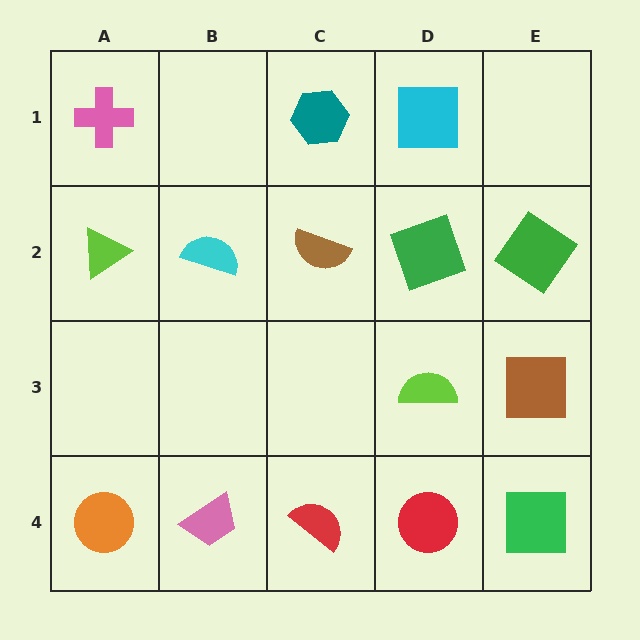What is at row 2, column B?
A cyan semicircle.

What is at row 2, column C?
A brown semicircle.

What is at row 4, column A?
An orange circle.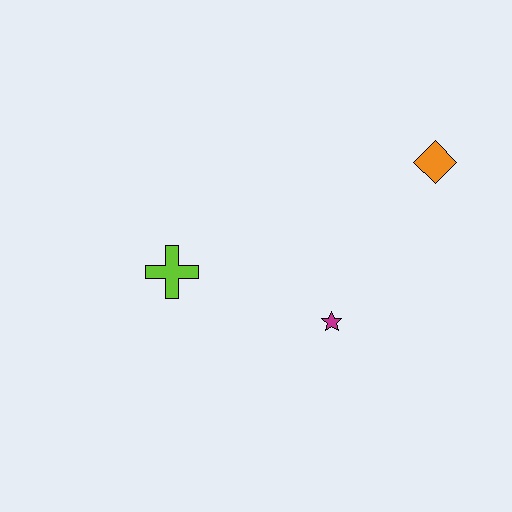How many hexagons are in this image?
There are no hexagons.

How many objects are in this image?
There are 3 objects.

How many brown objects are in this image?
There are no brown objects.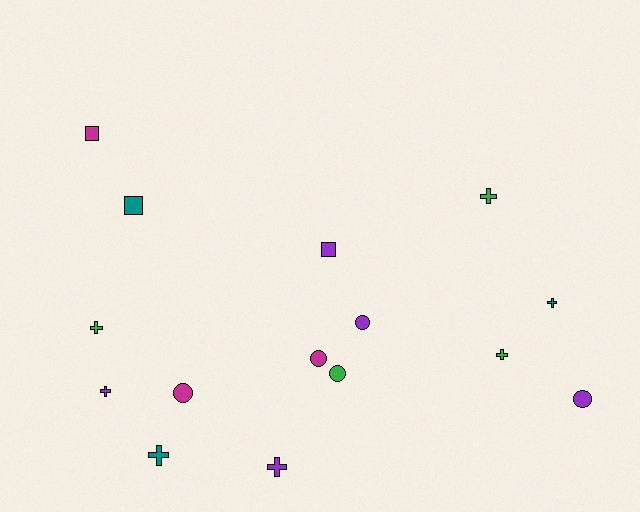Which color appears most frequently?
Purple, with 5 objects.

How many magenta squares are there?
There is 1 magenta square.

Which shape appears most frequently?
Cross, with 7 objects.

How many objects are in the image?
There are 15 objects.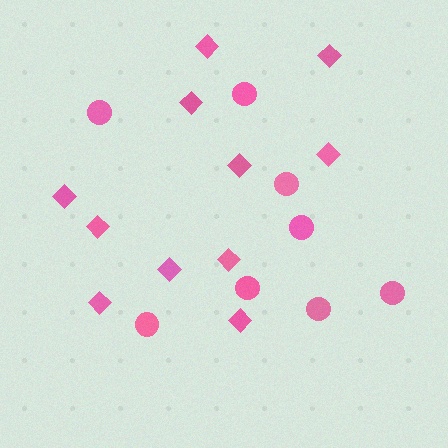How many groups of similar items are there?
There are 2 groups: one group of diamonds (11) and one group of circles (8).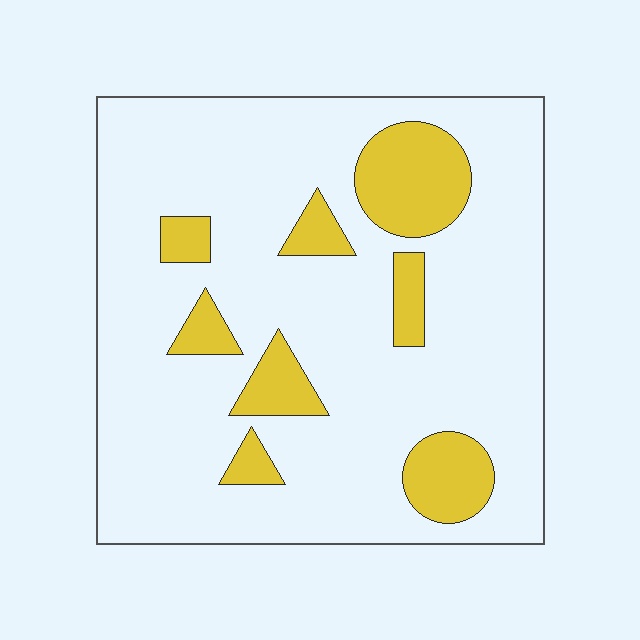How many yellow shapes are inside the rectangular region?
8.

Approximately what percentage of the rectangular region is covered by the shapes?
Approximately 15%.